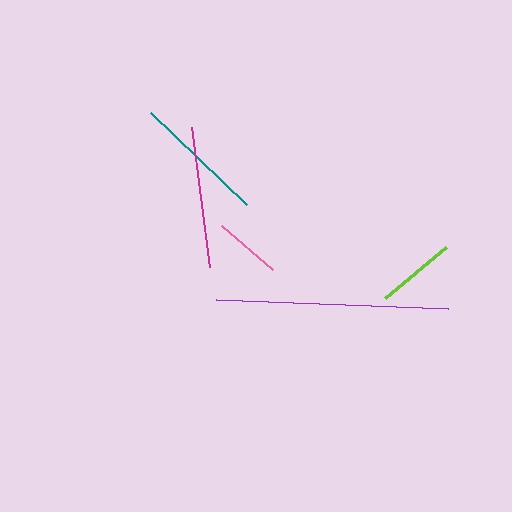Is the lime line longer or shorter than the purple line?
The purple line is longer than the lime line.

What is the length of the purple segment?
The purple segment is approximately 231 pixels long.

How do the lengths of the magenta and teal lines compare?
The magenta and teal lines are approximately the same length.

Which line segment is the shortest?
The pink line is the shortest at approximately 66 pixels.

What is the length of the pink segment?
The pink segment is approximately 66 pixels long.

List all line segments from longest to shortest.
From longest to shortest: purple, magenta, teal, lime, pink.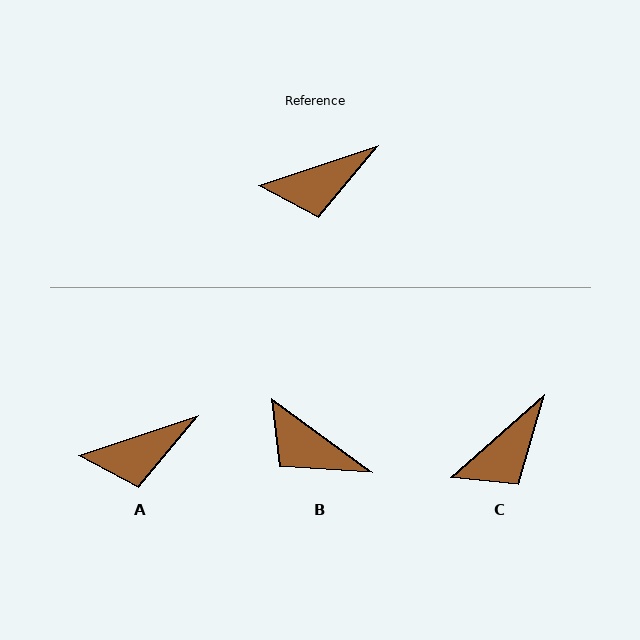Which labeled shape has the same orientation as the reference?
A.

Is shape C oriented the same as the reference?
No, it is off by about 23 degrees.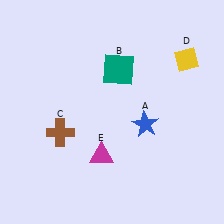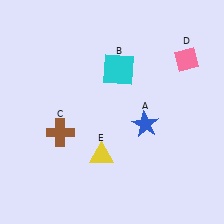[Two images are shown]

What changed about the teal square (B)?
In Image 1, B is teal. In Image 2, it changed to cyan.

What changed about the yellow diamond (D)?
In Image 1, D is yellow. In Image 2, it changed to pink.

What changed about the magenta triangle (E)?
In Image 1, E is magenta. In Image 2, it changed to yellow.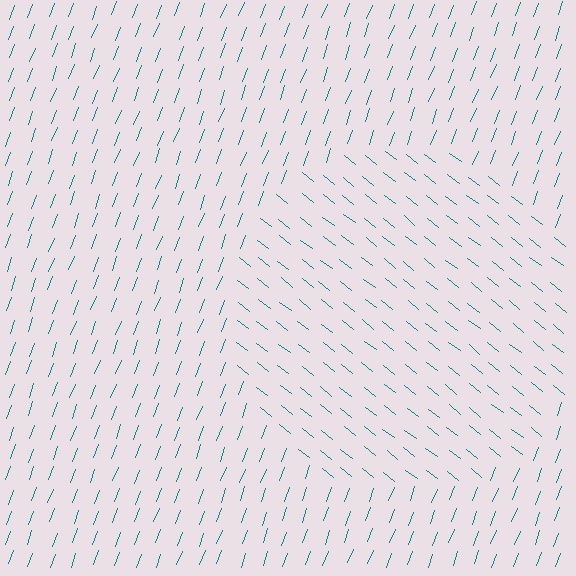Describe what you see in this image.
The image is filled with small teal line segments. A circle region in the image has lines oriented differently from the surrounding lines, creating a visible texture boundary.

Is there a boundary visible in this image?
Yes, there is a texture boundary formed by a change in line orientation.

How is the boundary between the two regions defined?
The boundary is defined purely by a change in line orientation (approximately 72 degrees difference). All lines are the same color and thickness.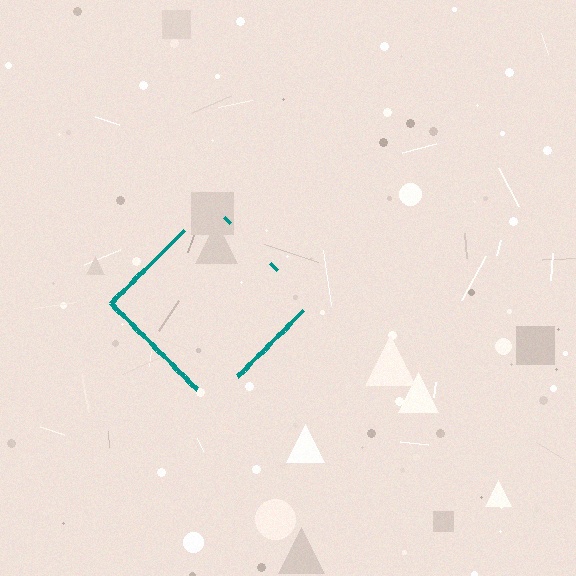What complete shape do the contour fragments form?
The contour fragments form a diamond.